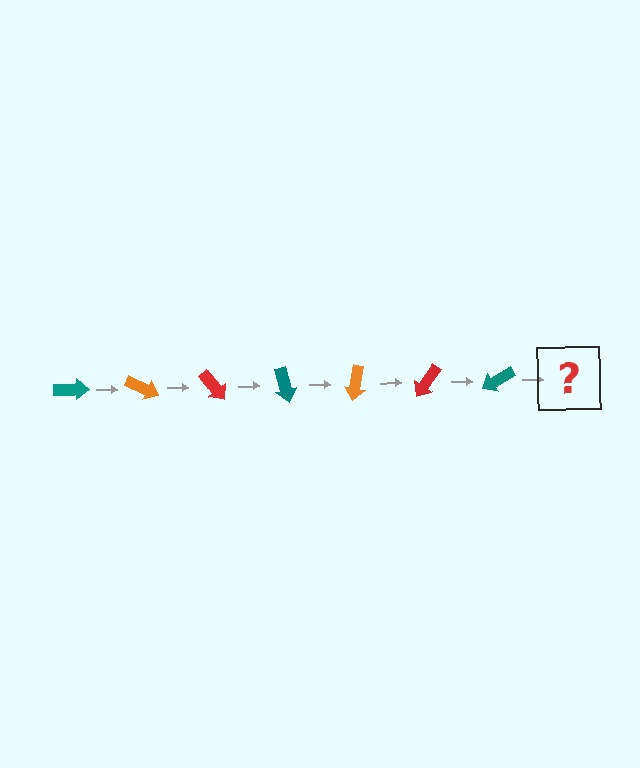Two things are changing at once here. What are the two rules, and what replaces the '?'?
The two rules are that it rotates 25 degrees each step and the color cycles through teal, orange, and red. The '?' should be an orange arrow, rotated 175 degrees from the start.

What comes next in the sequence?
The next element should be an orange arrow, rotated 175 degrees from the start.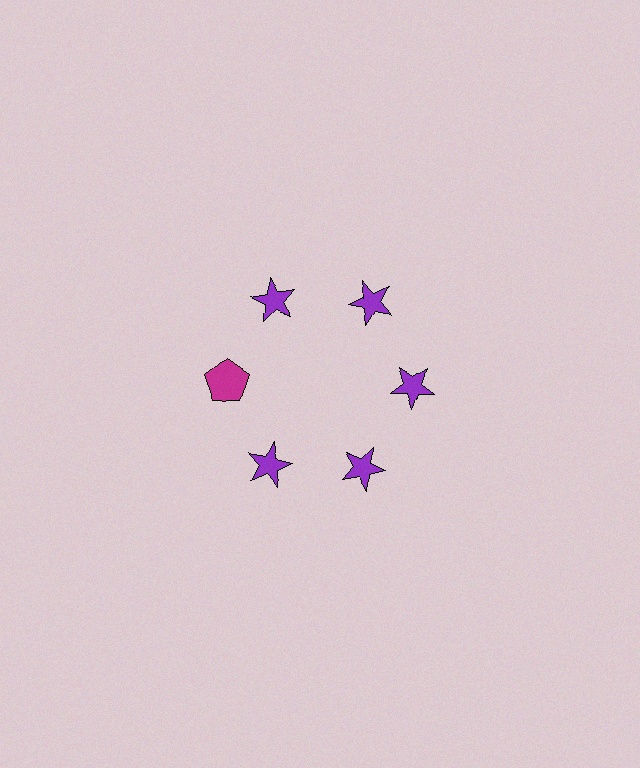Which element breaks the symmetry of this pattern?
The magenta pentagon at roughly the 9 o'clock position breaks the symmetry. All other shapes are purple stars.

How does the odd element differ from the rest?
It differs in both color (magenta instead of purple) and shape (pentagon instead of star).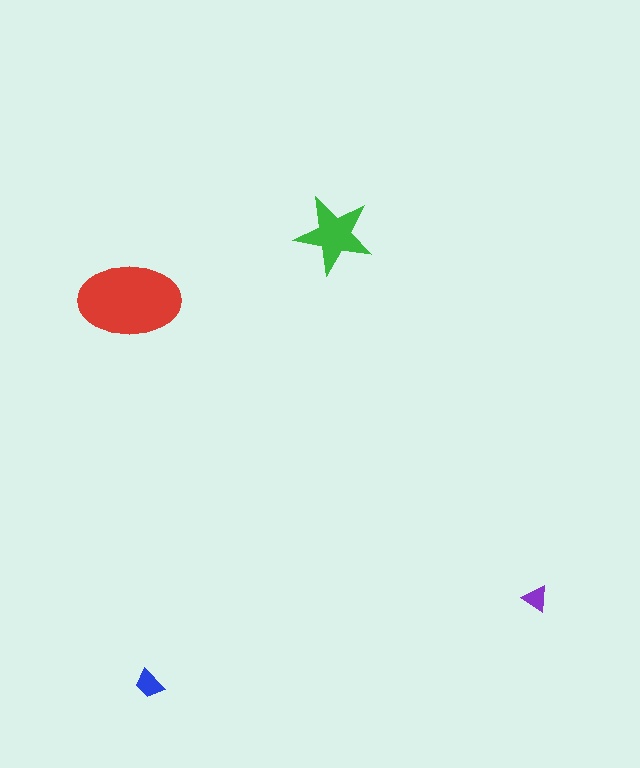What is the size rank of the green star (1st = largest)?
2nd.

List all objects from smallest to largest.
The purple triangle, the blue trapezoid, the green star, the red ellipse.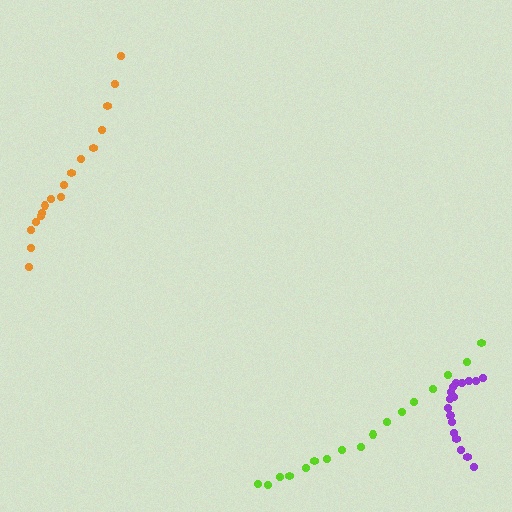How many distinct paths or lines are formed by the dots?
There are 3 distinct paths.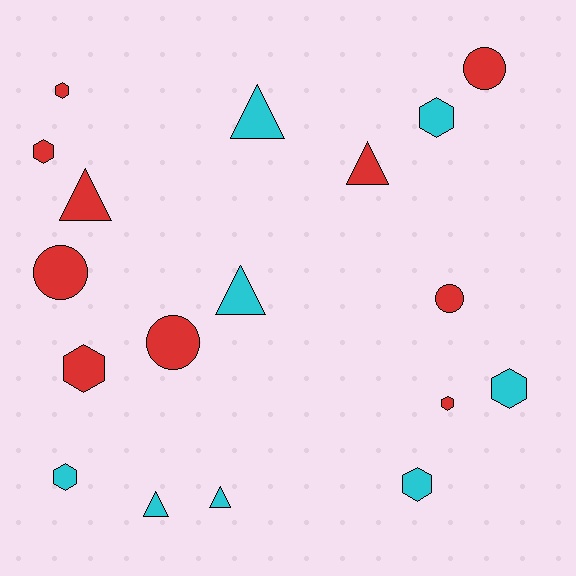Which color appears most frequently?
Red, with 10 objects.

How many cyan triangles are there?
There are 4 cyan triangles.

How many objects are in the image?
There are 18 objects.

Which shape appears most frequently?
Hexagon, with 8 objects.